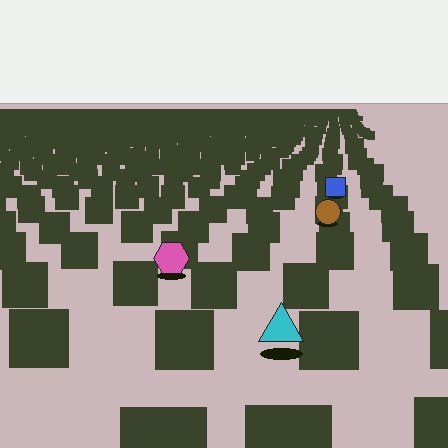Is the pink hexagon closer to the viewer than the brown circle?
Yes. The pink hexagon is closer — you can tell from the texture gradient: the ground texture is coarser near it.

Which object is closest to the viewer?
The cyan triangle is closest. The texture marks near it are larger and more spread out.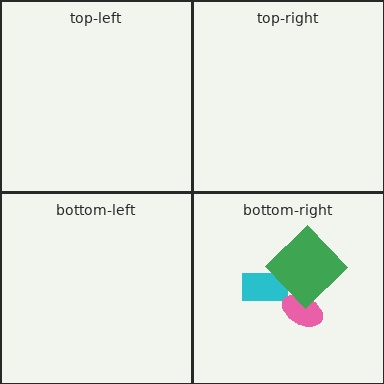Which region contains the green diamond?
The bottom-right region.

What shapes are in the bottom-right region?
The cyan rectangle, the pink ellipse, the green diamond.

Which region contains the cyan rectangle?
The bottom-right region.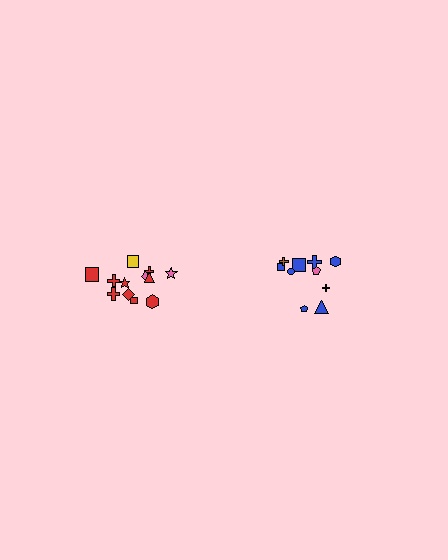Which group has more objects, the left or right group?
The left group.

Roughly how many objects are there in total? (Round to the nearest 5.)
Roughly 20 objects in total.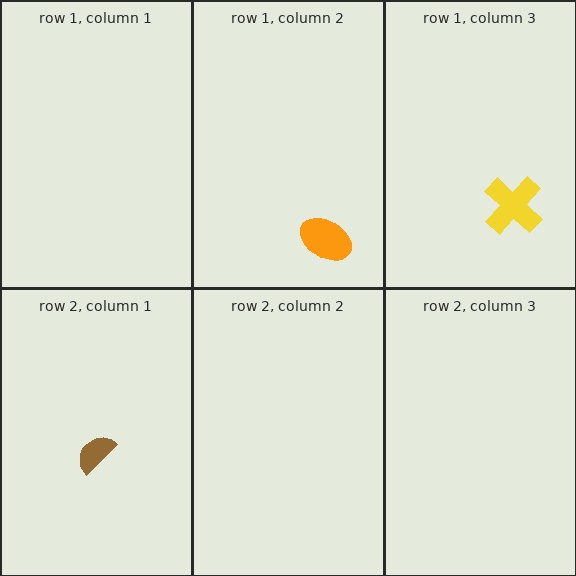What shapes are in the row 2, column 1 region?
The brown semicircle.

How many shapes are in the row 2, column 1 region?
1.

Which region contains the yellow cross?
The row 1, column 3 region.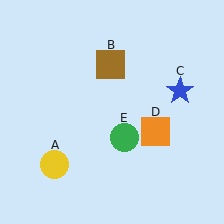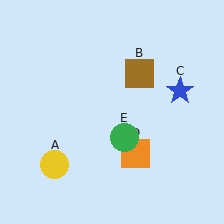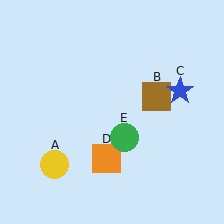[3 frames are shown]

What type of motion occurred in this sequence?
The brown square (object B), orange square (object D) rotated clockwise around the center of the scene.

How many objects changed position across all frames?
2 objects changed position: brown square (object B), orange square (object D).